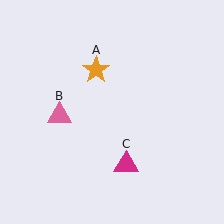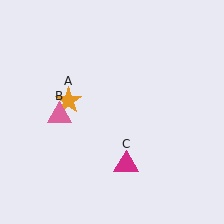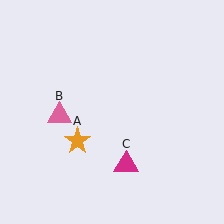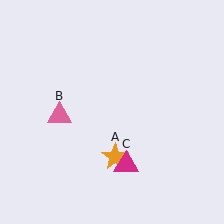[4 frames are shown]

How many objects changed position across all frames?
1 object changed position: orange star (object A).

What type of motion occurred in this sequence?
The orange star (object A) rotated counterclockwise around the center of the scene.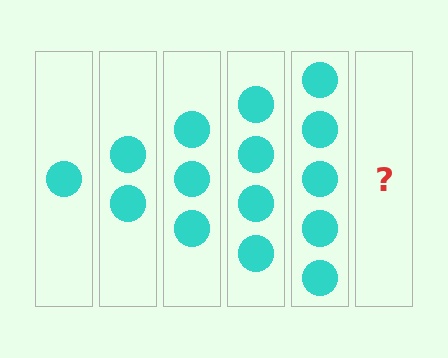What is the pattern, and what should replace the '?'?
The pattern is that each step adds one more circle. The '?' should be 6 circles.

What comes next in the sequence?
The next element should be 6 circles.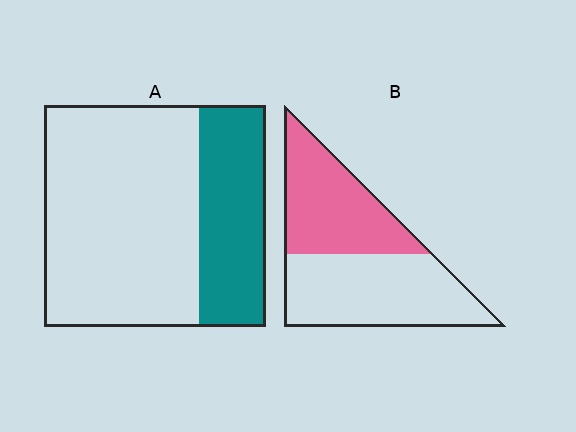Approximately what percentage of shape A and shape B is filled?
A is approximately 30% and B is approximately 45%.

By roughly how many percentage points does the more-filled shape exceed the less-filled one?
By roughly 15 percentage points (B over A).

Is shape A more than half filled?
No.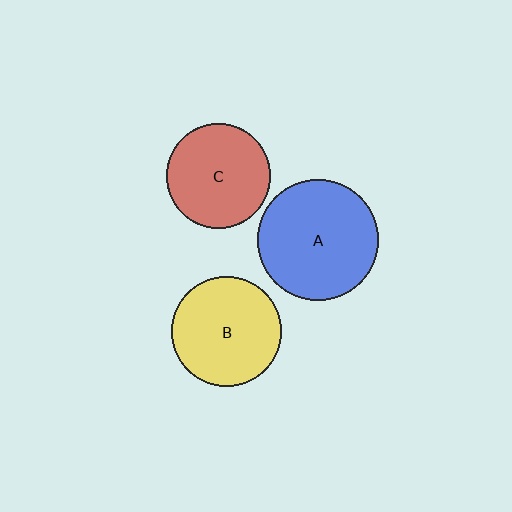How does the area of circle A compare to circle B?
Approximately 1.2 times.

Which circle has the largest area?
Circle A (blue).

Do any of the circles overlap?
No, none of the circles overlap.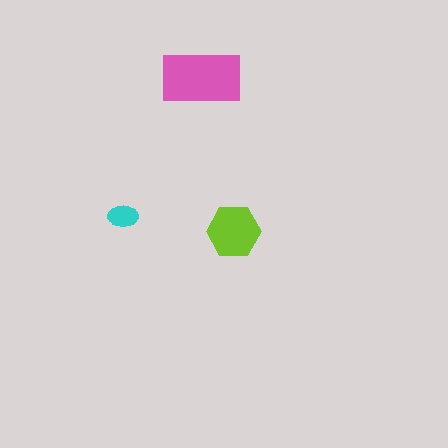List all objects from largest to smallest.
The pink rectangle, the lime hexagon, the cyan ellipse.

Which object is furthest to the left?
The cyan ellipse is leftmost.